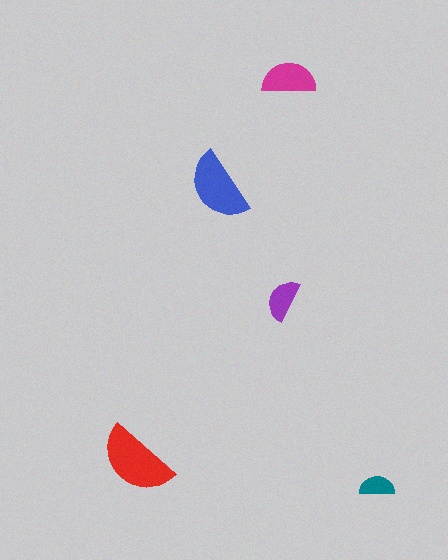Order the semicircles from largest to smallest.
the red one, the blue one, the magenta one, the purple one, the teal one.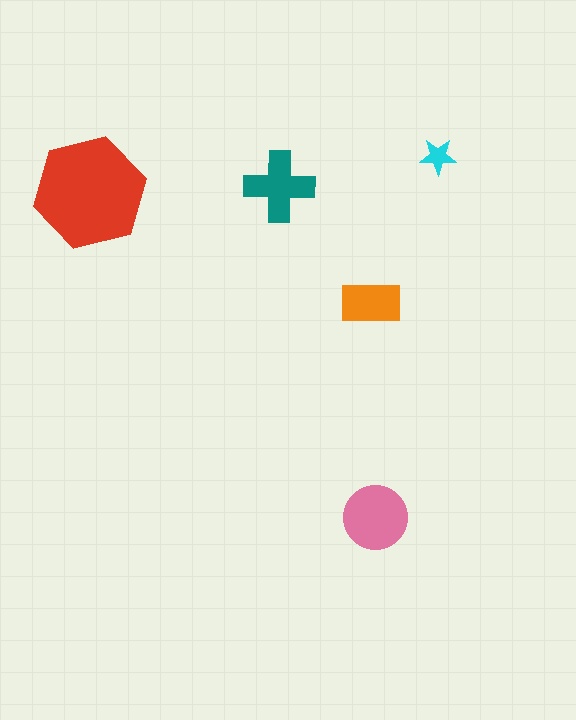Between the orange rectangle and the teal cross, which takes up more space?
The teal cross.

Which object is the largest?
The red hexagon.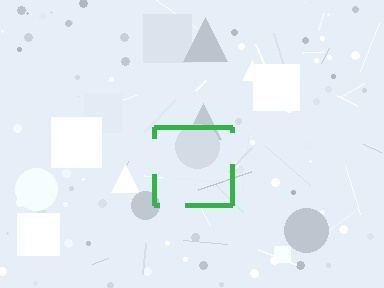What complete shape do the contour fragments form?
The contour fragments form a square.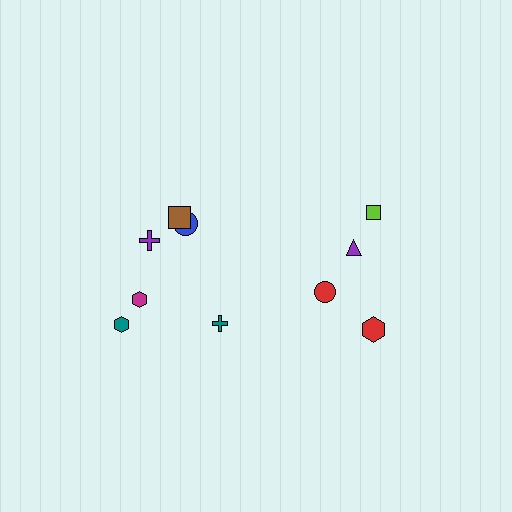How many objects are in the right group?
There are 4 objects.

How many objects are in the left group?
There are 6 objects.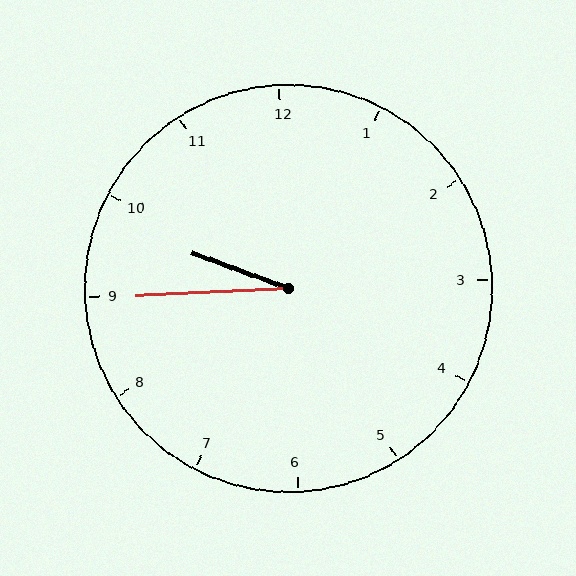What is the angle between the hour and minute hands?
Approximately 22 degrees.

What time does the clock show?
9:45.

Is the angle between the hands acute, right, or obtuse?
It is acute.